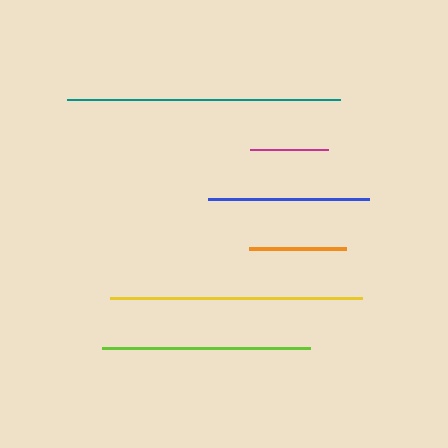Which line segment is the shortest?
The magenta line is the shortest at approximately 78 pixels.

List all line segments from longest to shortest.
From longest to shortest: teal, yellow, lime, blue, orange, magenta.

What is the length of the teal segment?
The teal segment is approximately 273 pixels long.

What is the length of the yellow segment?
The yellow segment is approximately 253 pixels long.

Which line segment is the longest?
The teal line is the longest at approximately 273 pixels.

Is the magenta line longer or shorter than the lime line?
The lime line is longer than the magenta line.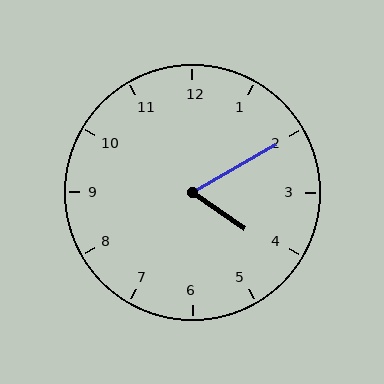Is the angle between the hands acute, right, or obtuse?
It is acute.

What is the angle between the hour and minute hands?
Approximately 65 degrees.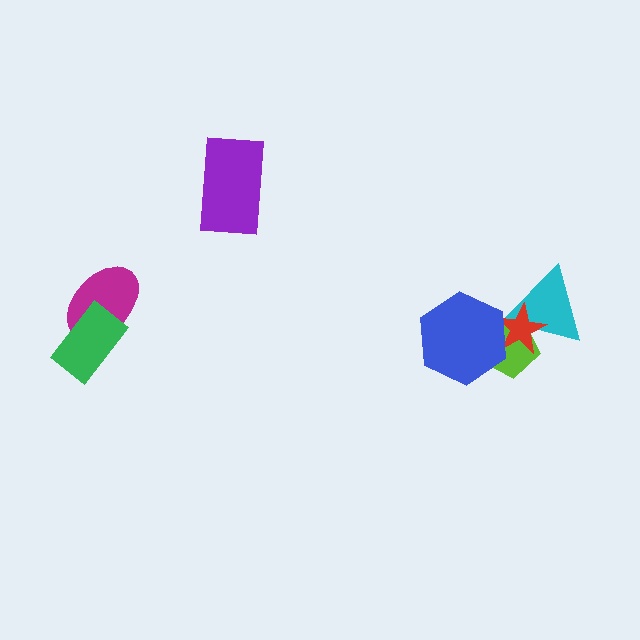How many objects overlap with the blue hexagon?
2 objects overlap with the blue hexagon.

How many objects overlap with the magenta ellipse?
1 object overlaps with the magenta ellipse.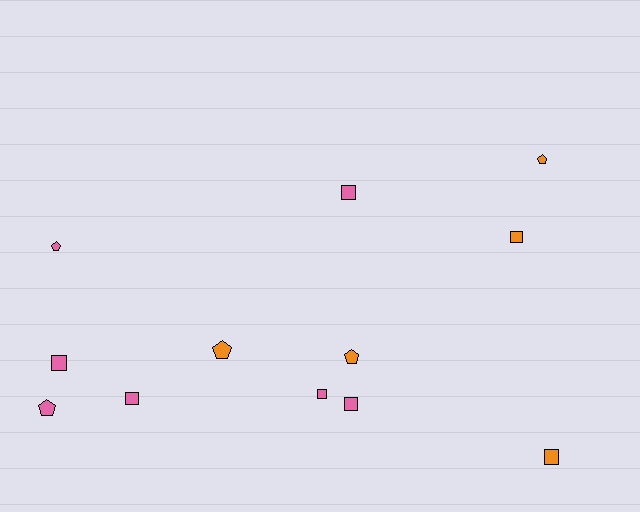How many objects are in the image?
There are 12 objects.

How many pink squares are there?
There are 5 pink squares.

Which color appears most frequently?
Pink, with 7 objects.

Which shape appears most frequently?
Square, with 7 objects.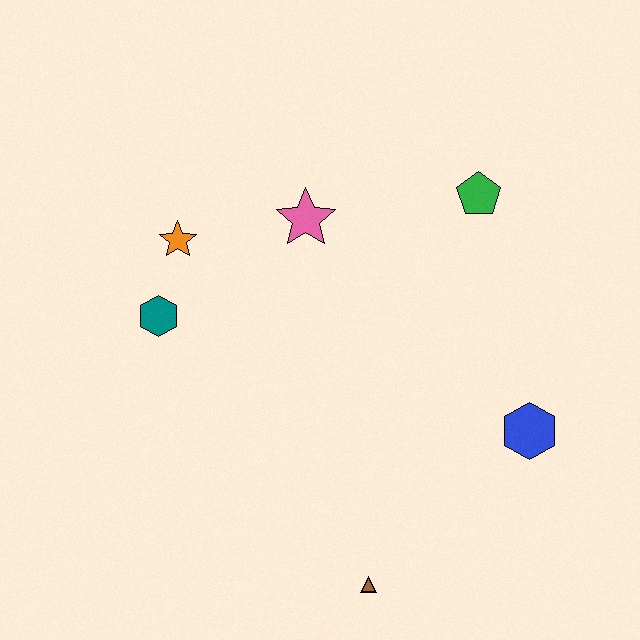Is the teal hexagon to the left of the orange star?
Yes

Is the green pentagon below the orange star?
No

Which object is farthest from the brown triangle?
The green pentagon is farthest from the brown triangle.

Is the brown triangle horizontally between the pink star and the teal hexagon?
No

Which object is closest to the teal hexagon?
The orange star is closest to the teal hexagon.